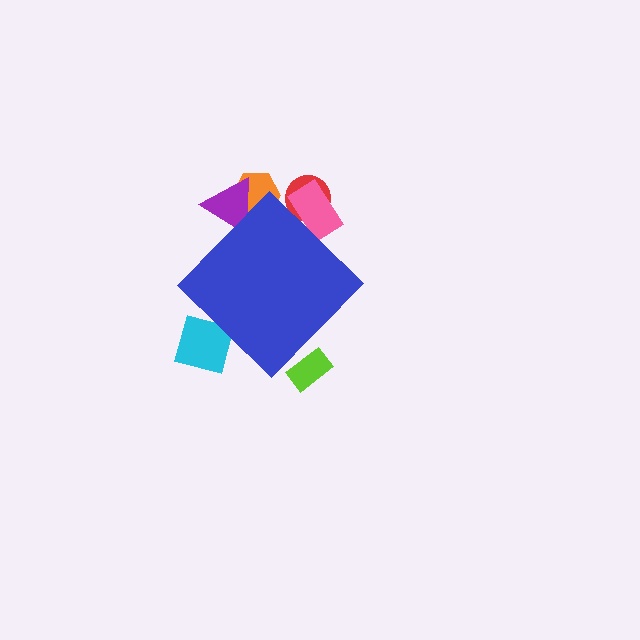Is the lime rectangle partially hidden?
Yes, the lime rectangle is partially hidden behind the blue diamond.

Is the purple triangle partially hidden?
Yes, the purple triangle is partially hidden behind the blue diamond.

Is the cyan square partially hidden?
Yes, the cyan square is partially hidden behind the blue diamond.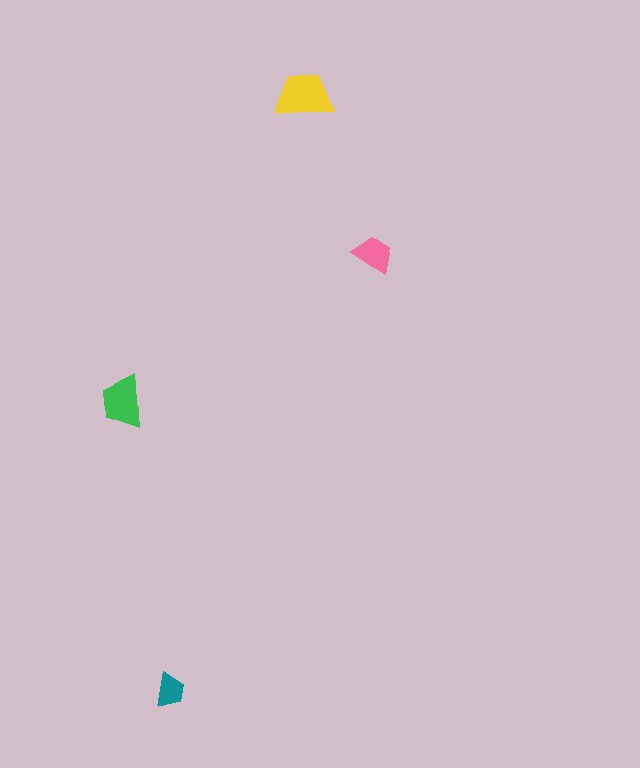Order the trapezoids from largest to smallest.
the yellow one, the green one, the pink one, the teal one.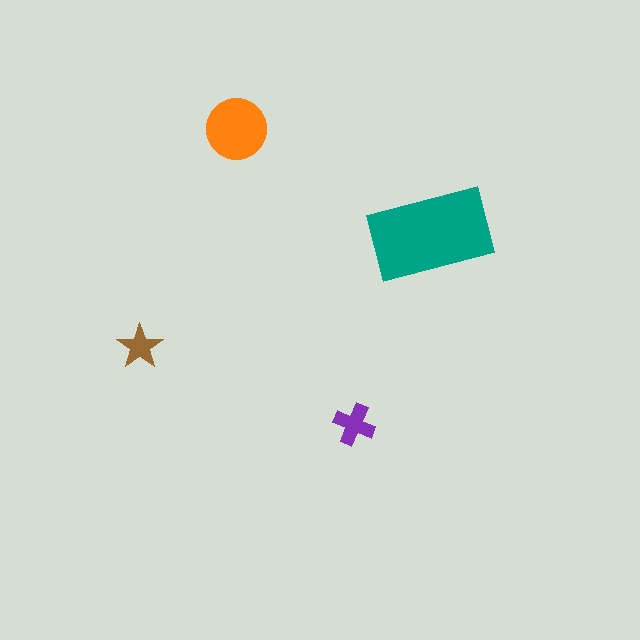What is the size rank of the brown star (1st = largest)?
4th.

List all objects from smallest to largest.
The brown star, the purple cross, the orange circle, the teal rectangle.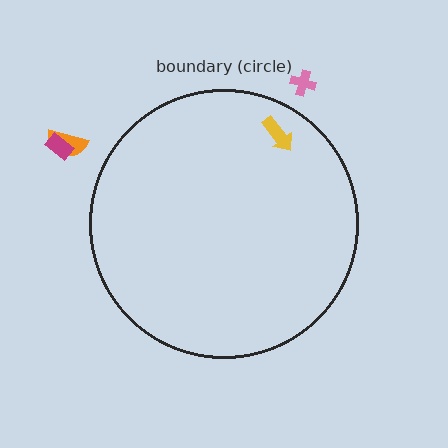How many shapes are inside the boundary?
1 inside, 3 outside.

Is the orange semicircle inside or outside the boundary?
Outside.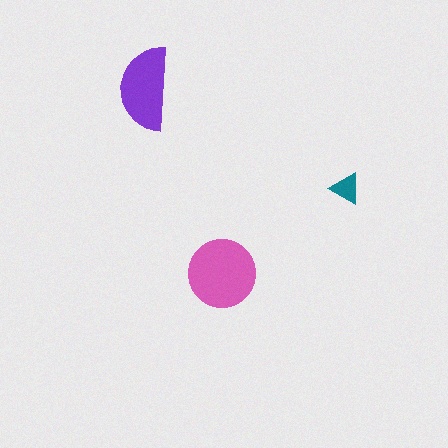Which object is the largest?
The pink circle.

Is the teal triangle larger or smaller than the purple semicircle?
Smaller.